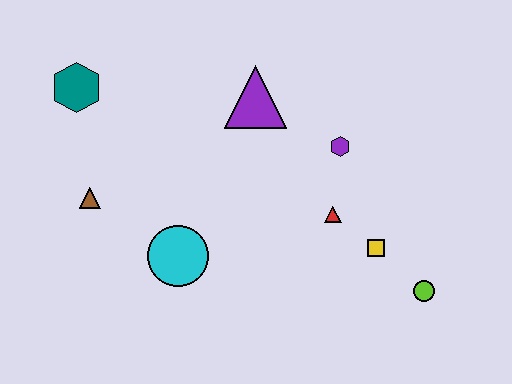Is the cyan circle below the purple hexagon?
Yes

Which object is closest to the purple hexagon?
The red triangle is closest to the purple hexagon.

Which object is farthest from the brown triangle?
The lime circle is farthest from the brown triangle.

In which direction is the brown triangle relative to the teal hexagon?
The brown triangle is below the teal hexagon.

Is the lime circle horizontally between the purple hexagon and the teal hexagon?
No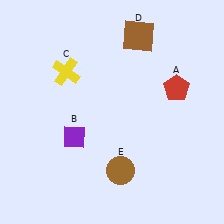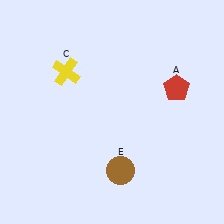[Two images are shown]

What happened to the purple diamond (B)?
The purple diamond (B) was removed in Image 2. It was in the bottom-left area of Image 1.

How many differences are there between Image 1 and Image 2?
There are 2 differences between the two images.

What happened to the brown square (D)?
The brown square (D) was removed in Image 2. It was in the top-right area of Image 1.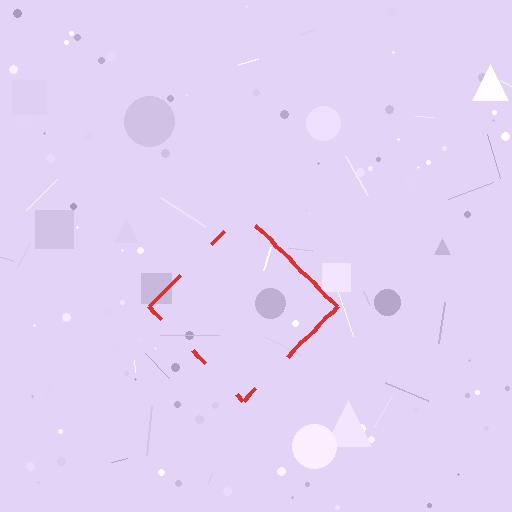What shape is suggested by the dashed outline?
The dashed outline suggests a diamond.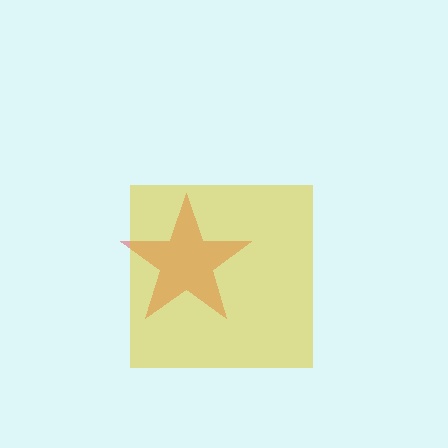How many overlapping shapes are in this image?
There are 2 overlapping shapes in the image.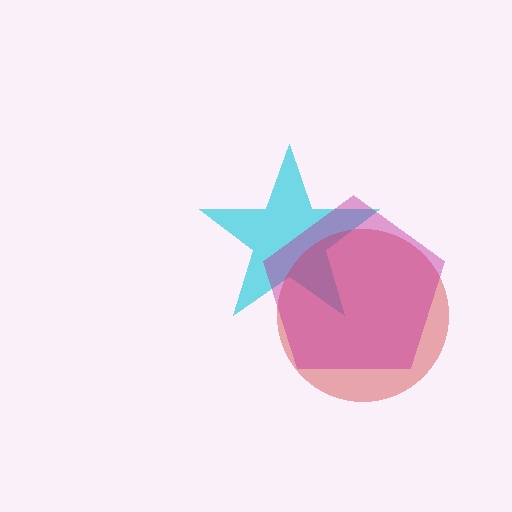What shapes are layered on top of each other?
The layered shapes are: a cyan star, a red circle, a magenta pentagon.